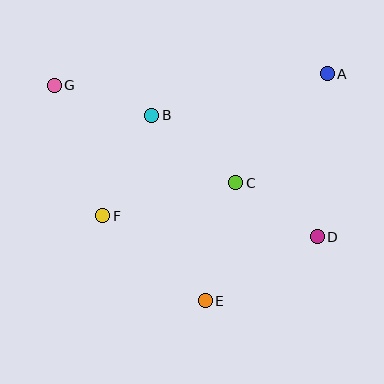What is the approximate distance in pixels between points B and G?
The distance between B and G is approximately 102 pixels.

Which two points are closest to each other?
Points C and D are closest to each other.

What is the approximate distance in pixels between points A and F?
The distance between A and F is approximately 266 pixels.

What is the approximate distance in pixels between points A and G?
The distance between A and G is approximately 273 pixels.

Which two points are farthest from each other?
Points D and G are farthest from each other.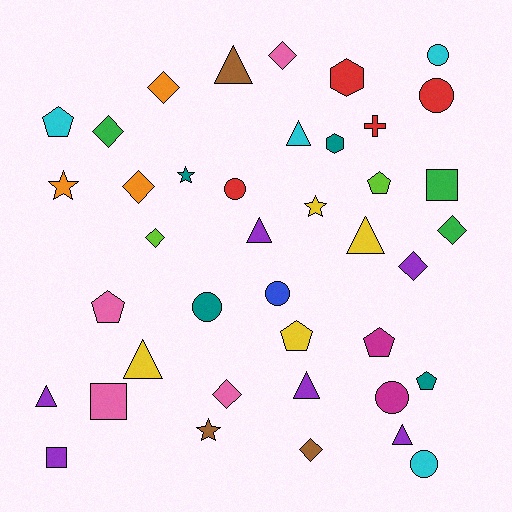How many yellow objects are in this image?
There are 4 yellow objects.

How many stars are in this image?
There are 4 stars.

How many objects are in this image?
There are 40 objects.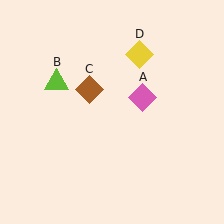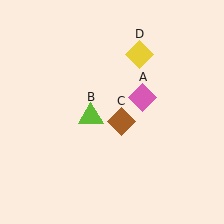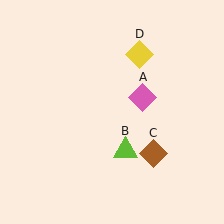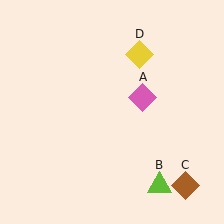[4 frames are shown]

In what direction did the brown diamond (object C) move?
The brown diamond (object C) moved down and to the right.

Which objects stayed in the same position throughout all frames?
Pink diamond (object A) and yellow diamond (object D) remained stationary.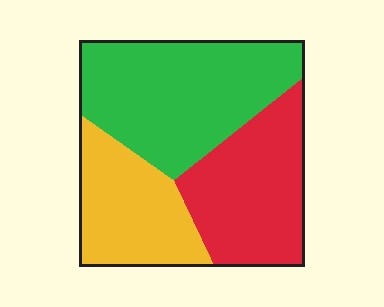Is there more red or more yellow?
Red.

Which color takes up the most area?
Green, at roughly 40%.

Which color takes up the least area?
Yellow, at roughly 25%.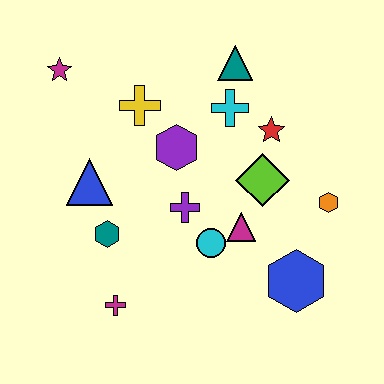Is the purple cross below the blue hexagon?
No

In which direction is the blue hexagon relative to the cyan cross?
The blue hexagon is below the cyan cross.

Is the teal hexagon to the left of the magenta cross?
Yes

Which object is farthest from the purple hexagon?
The blue hexagon is farthest from the purple hexagon.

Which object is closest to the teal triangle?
The cyan cross is closest to the teal triangle.